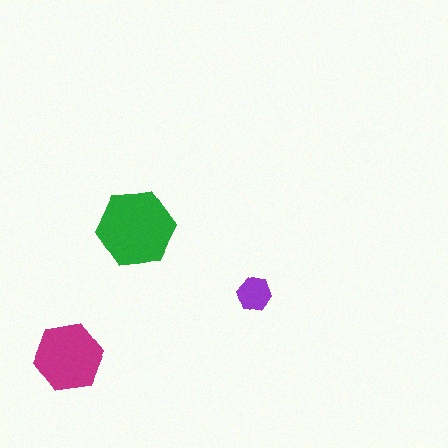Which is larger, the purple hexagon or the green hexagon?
The green one.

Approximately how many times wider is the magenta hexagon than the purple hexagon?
About 2 times wider.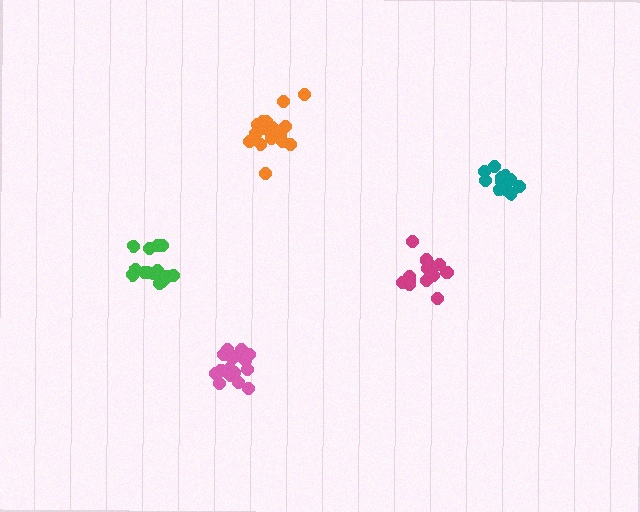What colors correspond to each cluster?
The clusters are colored: magenta, orange, green, teal, pink.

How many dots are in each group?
Group 1: 14 dots, Group 2: 18 dots, Group 3: 15 dots, Group 4: 12 dots, Group 5: 18 dots (77 total).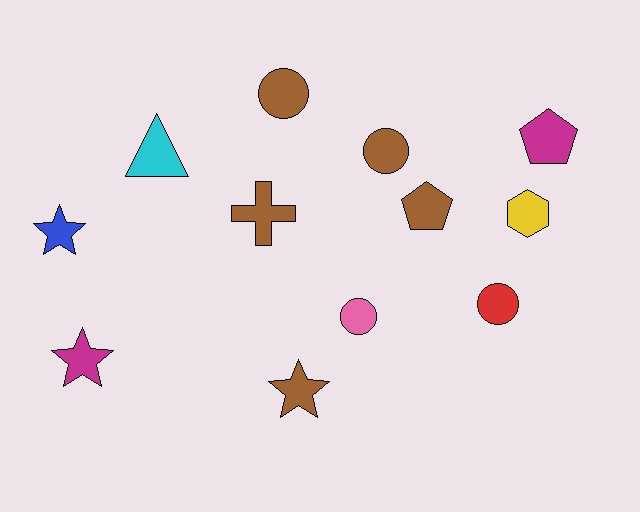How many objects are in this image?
There are 12 objects.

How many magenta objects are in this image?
There are 2 magenta objects.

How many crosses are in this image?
There is 1 cross.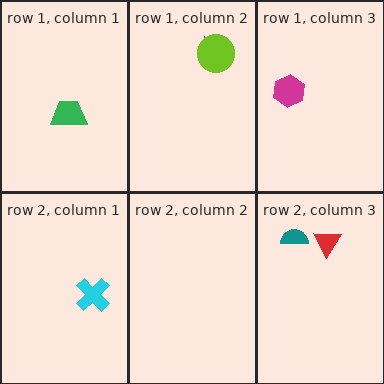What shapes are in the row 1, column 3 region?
The magenta hexagon.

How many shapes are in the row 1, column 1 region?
1.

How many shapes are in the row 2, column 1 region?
1.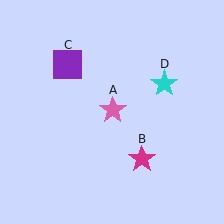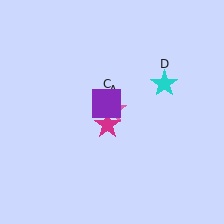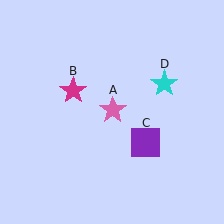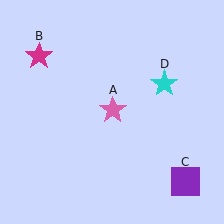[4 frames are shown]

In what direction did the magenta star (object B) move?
The magenta star (object B) moved up and to the left.